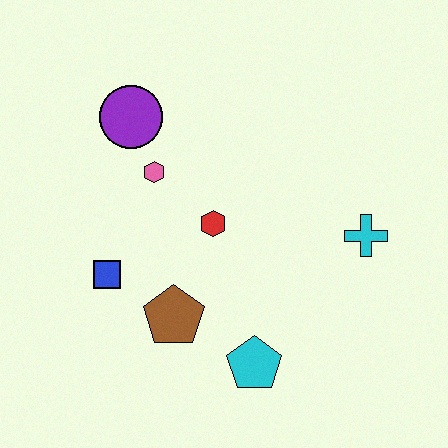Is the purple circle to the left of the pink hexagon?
Yes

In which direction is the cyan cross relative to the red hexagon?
The cyan cross is to the right of the red hexagon.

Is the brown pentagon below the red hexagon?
Yes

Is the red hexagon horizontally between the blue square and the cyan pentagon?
Yes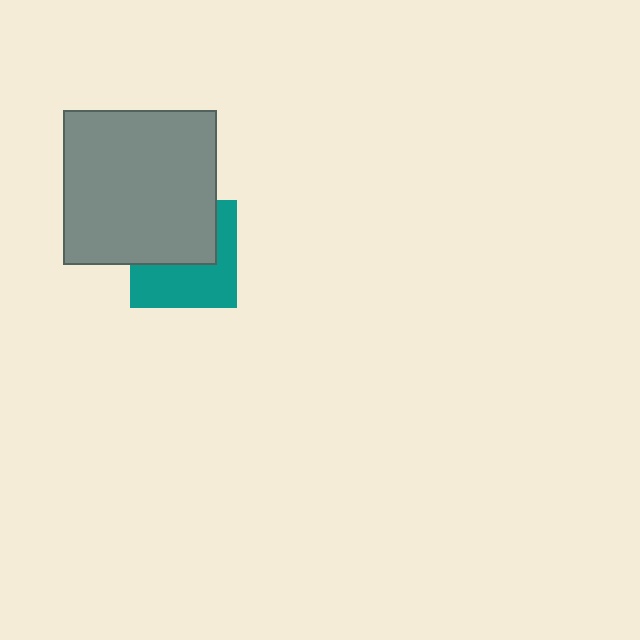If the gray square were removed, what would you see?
You would see the complete teal square.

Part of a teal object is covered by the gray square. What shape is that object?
It is a square.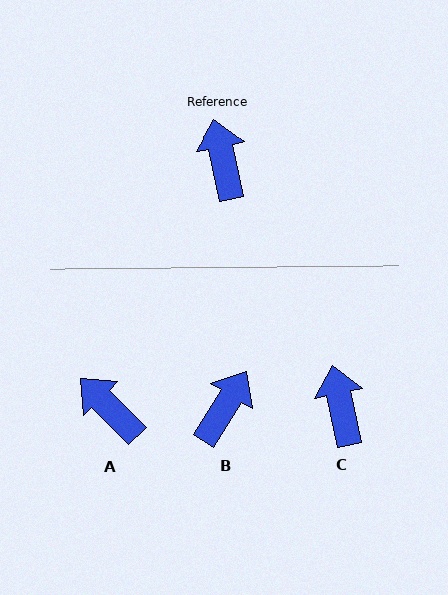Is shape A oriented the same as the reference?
No, it is off by about 33 degrees.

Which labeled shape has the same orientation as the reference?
C.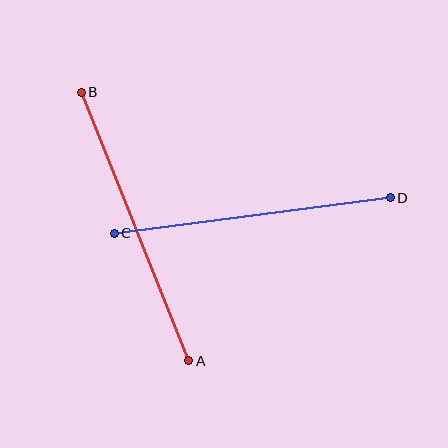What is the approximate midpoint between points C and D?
The midpoint is at approximately (252, 216) pixels.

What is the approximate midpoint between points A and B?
The midpoint is at approximately (135, 226) pixels.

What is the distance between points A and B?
The distance is approximately 289 pixels.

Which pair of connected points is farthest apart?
Points A and B are farthest apart.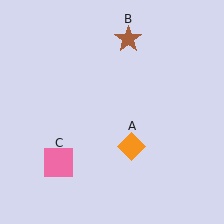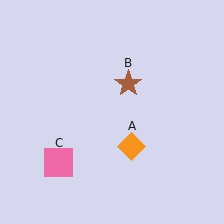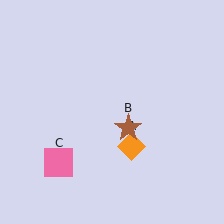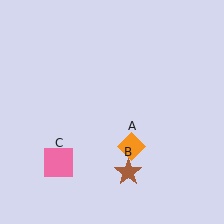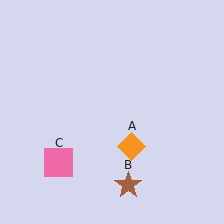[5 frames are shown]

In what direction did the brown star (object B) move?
The brown star (object B) moved down.